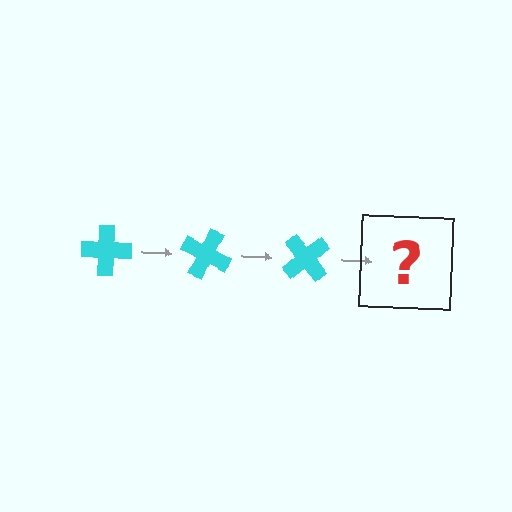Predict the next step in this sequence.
The next step is a cyan cross rotated 75 degrees.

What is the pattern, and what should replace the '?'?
The pattern is that the cross rotates 25 degrees each step. The '?' should be a cyan cross rotated 75 degrees.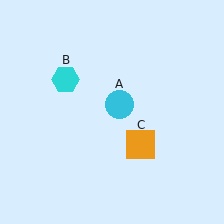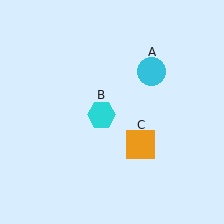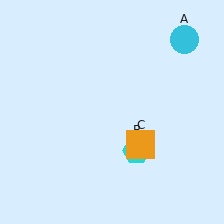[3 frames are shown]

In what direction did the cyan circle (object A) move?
The cyan circle (object A) moved up and to the right.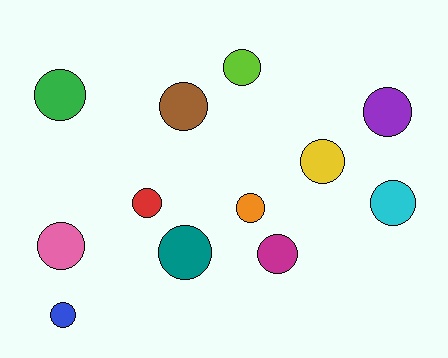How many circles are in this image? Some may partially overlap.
There are 12 circles.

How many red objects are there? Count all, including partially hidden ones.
There is 1 red object.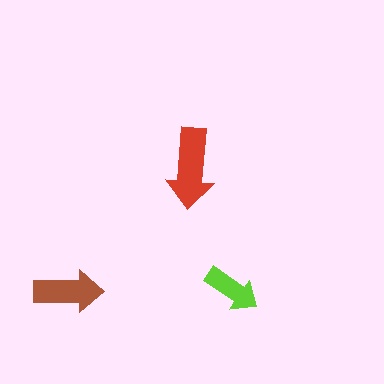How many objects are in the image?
There are 3 objects in the image.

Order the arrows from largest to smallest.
the red one, the brown one, the lime one.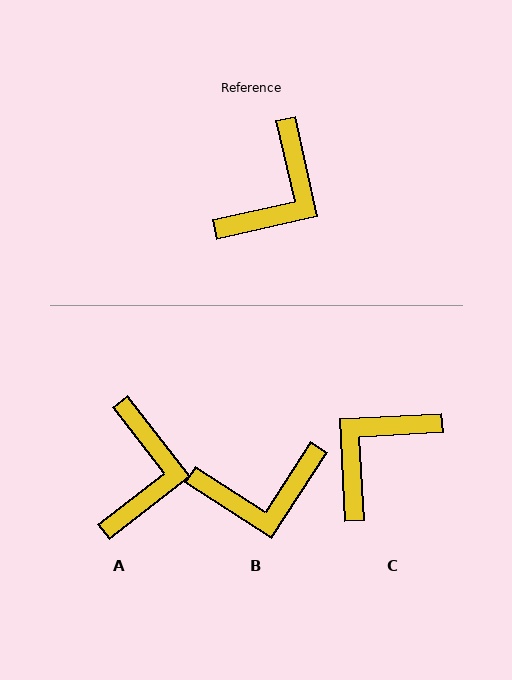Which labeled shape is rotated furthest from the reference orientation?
C, about 171 degrees away.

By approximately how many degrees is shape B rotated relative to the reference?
Approximately 45 degrees clockwise.